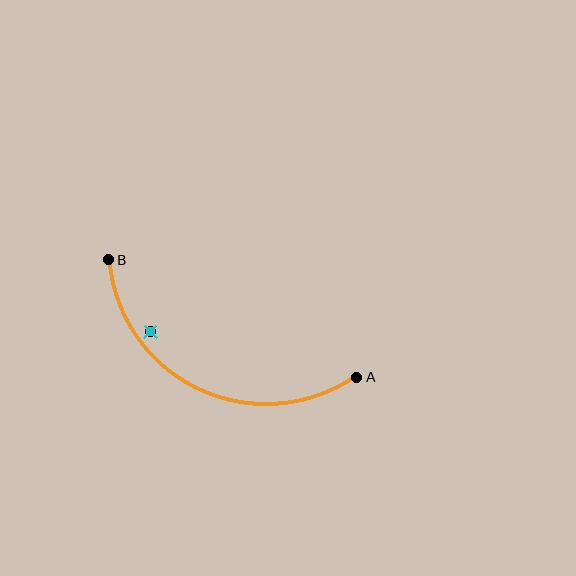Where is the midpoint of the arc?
The arc midpoint is the point on the curve farthest from the straight line joining A and B. It sits below that line.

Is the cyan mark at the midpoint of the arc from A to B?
No — the cyan mark does not lie on the arc at all. It sits slightly inside the curve.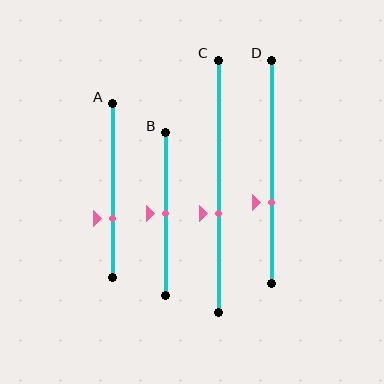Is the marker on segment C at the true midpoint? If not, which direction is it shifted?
No, the marker on segment C is shifted downward by about 11% of the segment length.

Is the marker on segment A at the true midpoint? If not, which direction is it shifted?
No, the marker on segment A is shifted downward by about 16% of the segment length.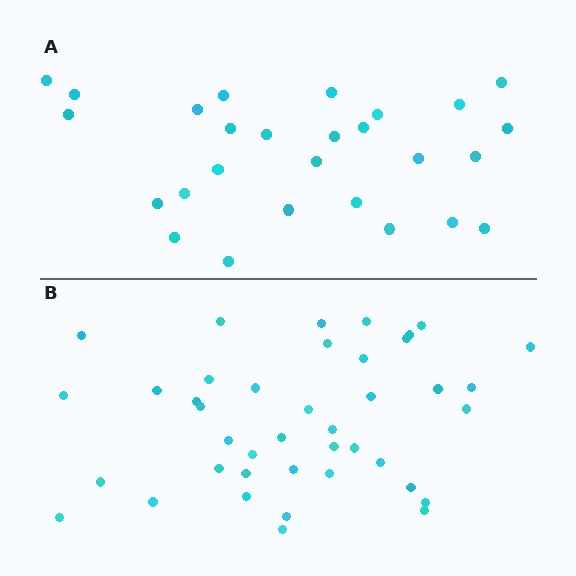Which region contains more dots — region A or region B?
Region B (the bottom region) has more dots.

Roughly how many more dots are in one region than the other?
Region B has approximately 15 more dots than region A.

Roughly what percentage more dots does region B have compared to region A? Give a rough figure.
About 50% more.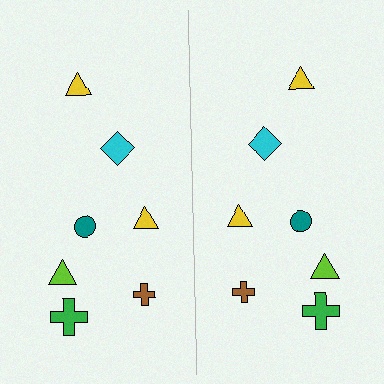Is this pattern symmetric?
Yes, this pattern has bilateral (reflection) symmetry.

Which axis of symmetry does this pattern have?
The pattern has a vertical axis of symmetry running through the center of the image.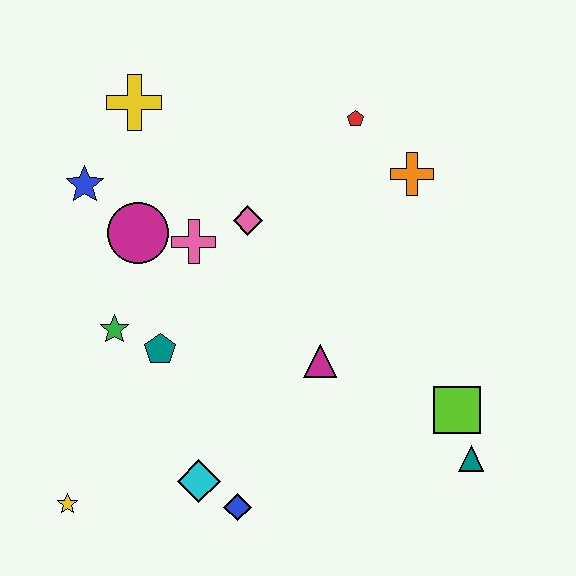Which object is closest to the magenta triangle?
The lime square is closest to the magenta triangle.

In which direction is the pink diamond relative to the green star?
The pink diamond is to the right of the green star.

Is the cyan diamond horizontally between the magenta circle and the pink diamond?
Yes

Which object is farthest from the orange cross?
The yellow star is farthest from the orange cross.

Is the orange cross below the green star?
No